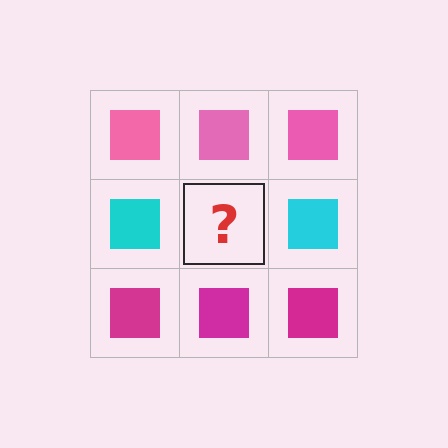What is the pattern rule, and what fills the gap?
The rule is that each row has a consistent color. The gap should be filled with a cyan square.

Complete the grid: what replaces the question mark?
The question mark should be replaced with a cyan square.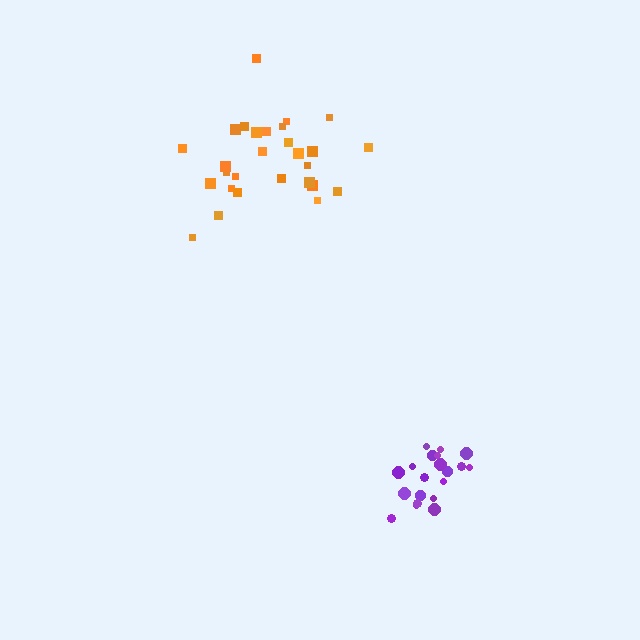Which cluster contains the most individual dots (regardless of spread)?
Orange (28).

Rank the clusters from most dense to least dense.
purple, orange.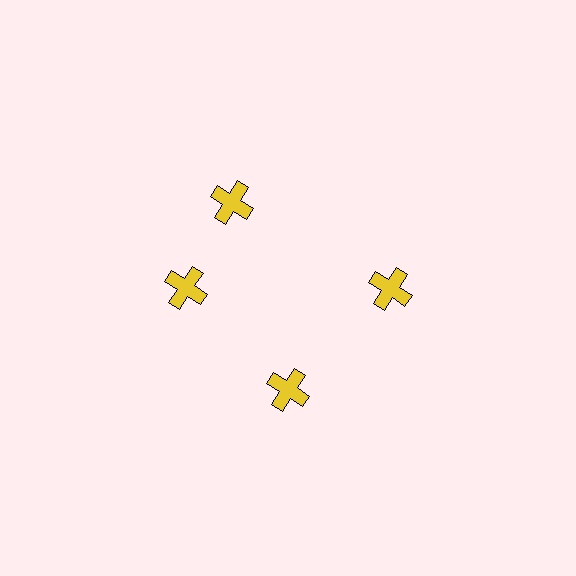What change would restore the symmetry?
The symmetry would be restored by rotating it back into even spacing with its neighbors so that all 4 crosses sit at equal angles and equal distance from the center.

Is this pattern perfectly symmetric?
No. The 4 yellow crosses are arranged in a ring, but one element near the 12 o'clock position is rotated out of alignment along the ring, breaking the 4-fold rotational symmetry.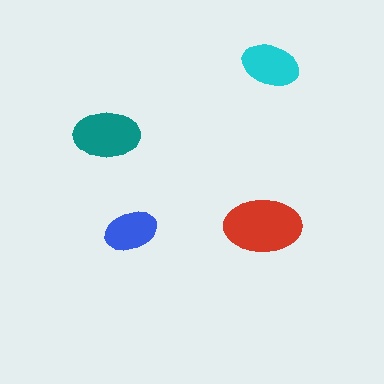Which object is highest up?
The cyan ellipse is topmost.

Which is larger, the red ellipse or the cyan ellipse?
The red one.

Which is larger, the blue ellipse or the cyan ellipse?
The cyan one.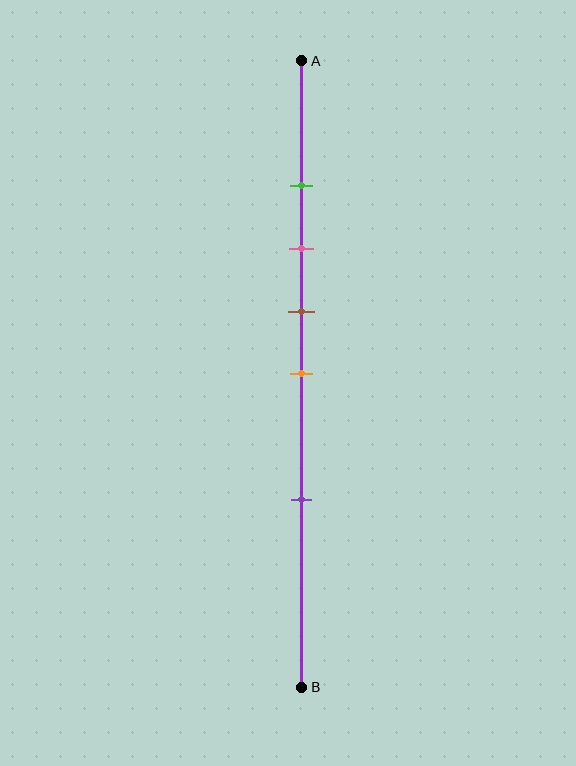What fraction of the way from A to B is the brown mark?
The brown mark is approximately 40% (0.4) of the way from A to B.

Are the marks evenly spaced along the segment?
No, the marks are not evenly spaced.